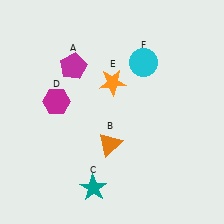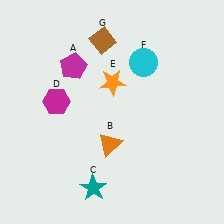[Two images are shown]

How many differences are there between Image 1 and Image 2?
There is 1 difference between the two images.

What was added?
A brown diamond (G) was added in Image 2.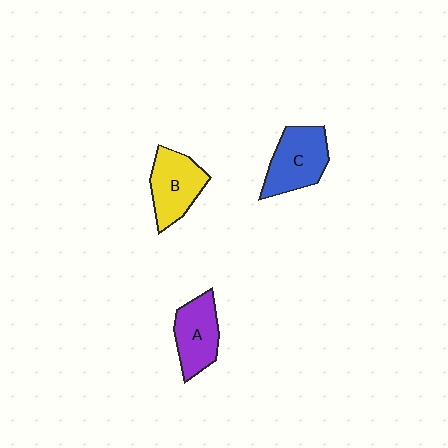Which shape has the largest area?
Shape C (blue).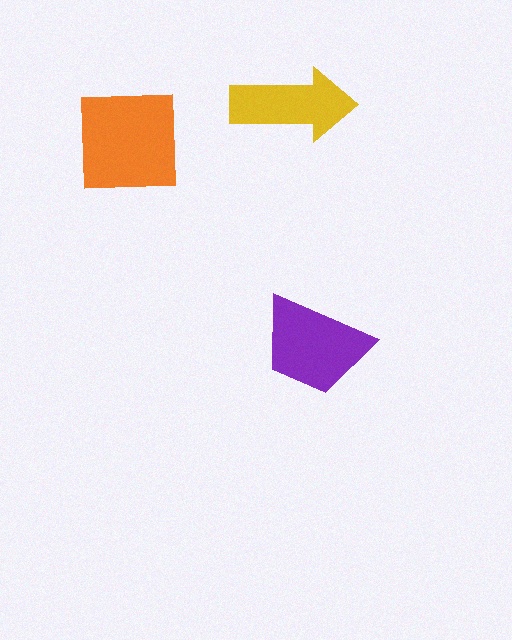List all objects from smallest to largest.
The yellow arrow, the purple trapezoid, the orange square.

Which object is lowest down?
The purple trapezoid is bottommost.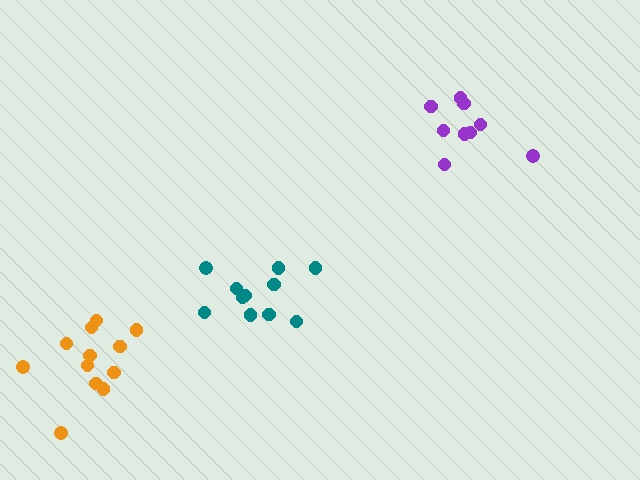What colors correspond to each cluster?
The clusters are colored: purple, teal, orange.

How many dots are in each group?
Group 1: 9 dots, Group 2: 11 dots, Group 3: 12 dots (32 total).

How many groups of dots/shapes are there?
There are 3 groups.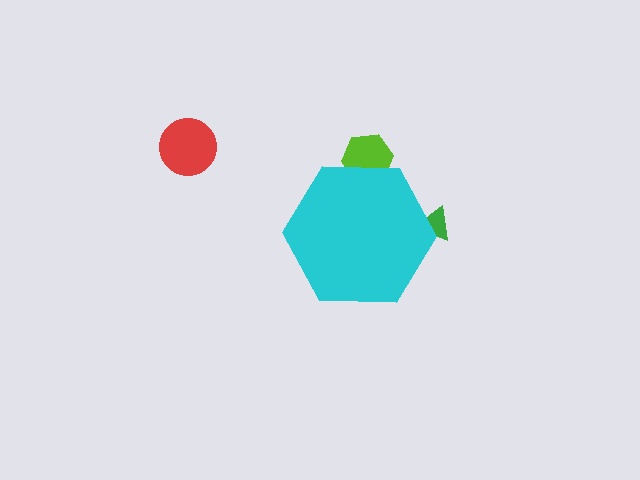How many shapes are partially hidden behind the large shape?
2 shapes are partially hidden.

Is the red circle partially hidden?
No, the red circle is fully visible.